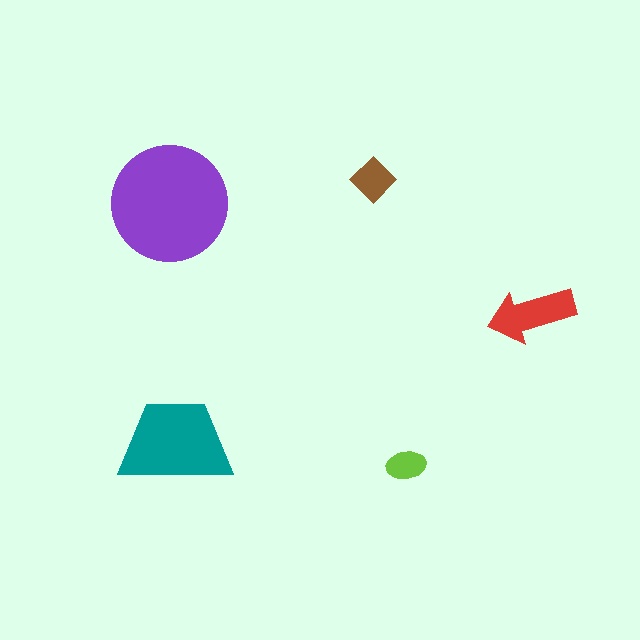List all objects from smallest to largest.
The lime ellipse, the brown diamond, the red arrow, the teal trapezoid, the purple circle.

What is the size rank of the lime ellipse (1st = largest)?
5th.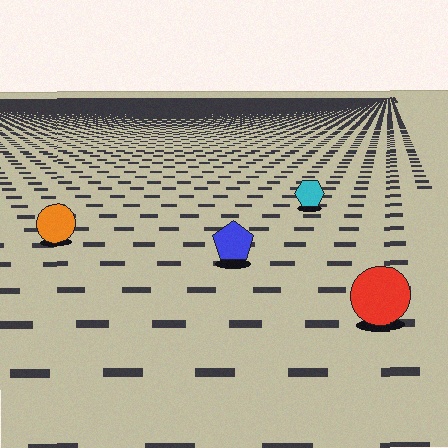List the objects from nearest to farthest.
From nearest to farthest: the red circle, the blue pentagon, the orange circle, the cyan hexagon.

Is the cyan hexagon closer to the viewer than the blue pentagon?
No. The blue pentagon is closer — you can tell from the texture gradient: the ground texture is coarser near it.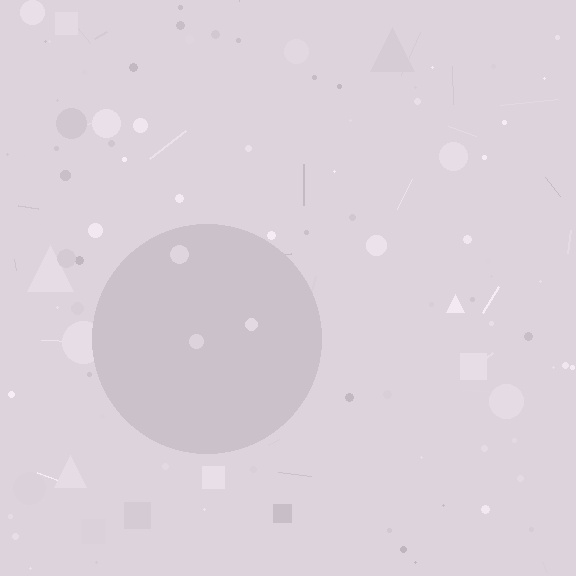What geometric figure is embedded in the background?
A circle is embedded in the background.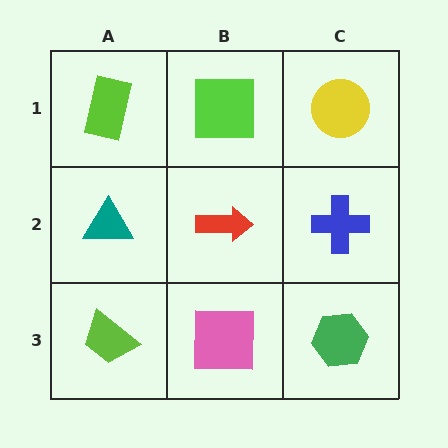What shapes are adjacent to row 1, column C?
A blue cross (row 2, column C), a lime square (row 1, column B).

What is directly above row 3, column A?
A teal triangle.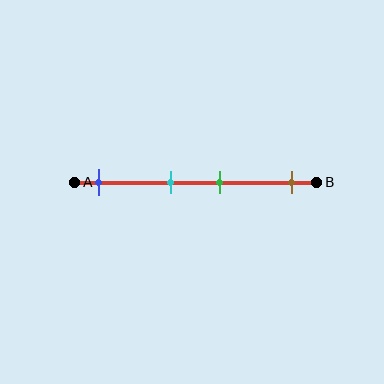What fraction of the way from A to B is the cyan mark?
The cyan mark is approximately 40% (0.4) of the way from A to B.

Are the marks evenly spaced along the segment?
No, the marks are not evenly spaced.